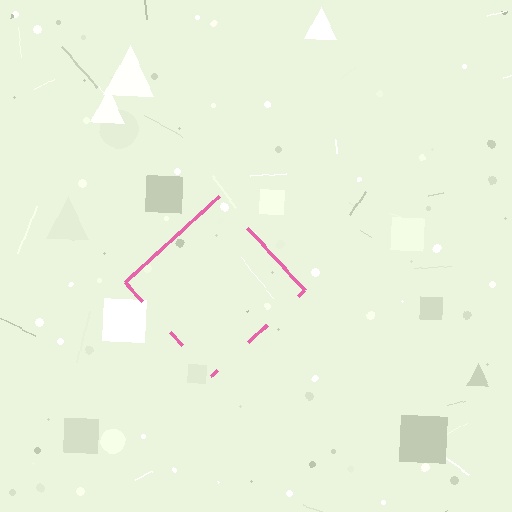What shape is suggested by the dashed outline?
The dashed outline suggests a diamond.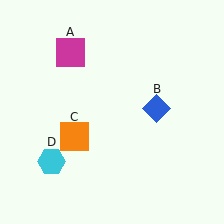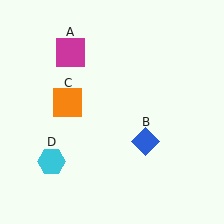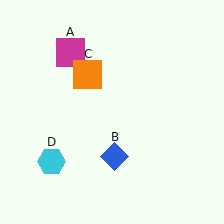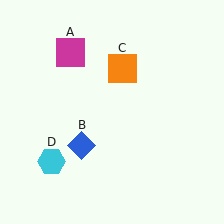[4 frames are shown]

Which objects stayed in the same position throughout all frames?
Magenta square (object A) and cyan hexagon (object D) remained stationary.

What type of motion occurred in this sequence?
The blue diamond (object B), orange square (object C) rotated clockwise around the center of the scene.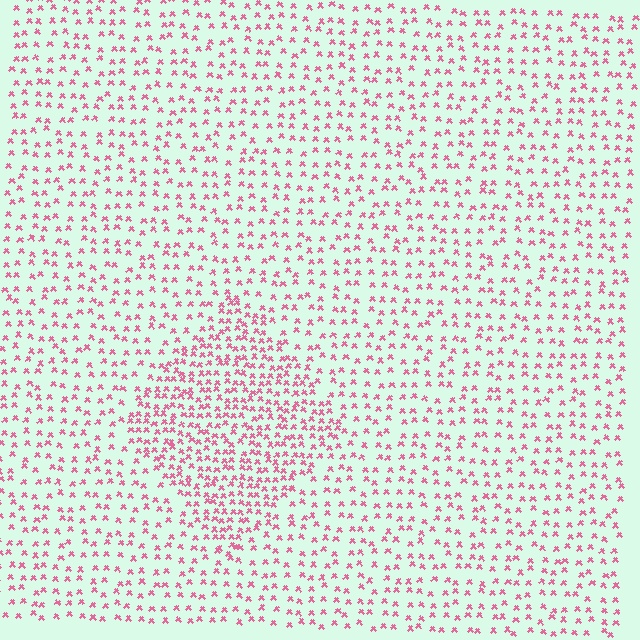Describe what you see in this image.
The image contains small pink elements arranged at two different densities. A diamond-shaped region is visible where the elements are more densely packed than the surrounding area.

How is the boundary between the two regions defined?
The boundary is defined by a change in element density (approximately 2.0x ratio). All elements are the same color, size, and shape.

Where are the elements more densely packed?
The elements are more densely packed inside the diamond boundary.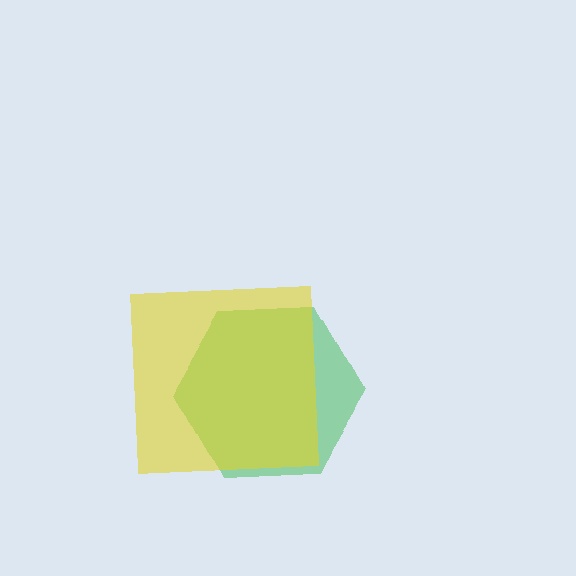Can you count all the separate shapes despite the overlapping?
Yes, there are 2 separate shapes.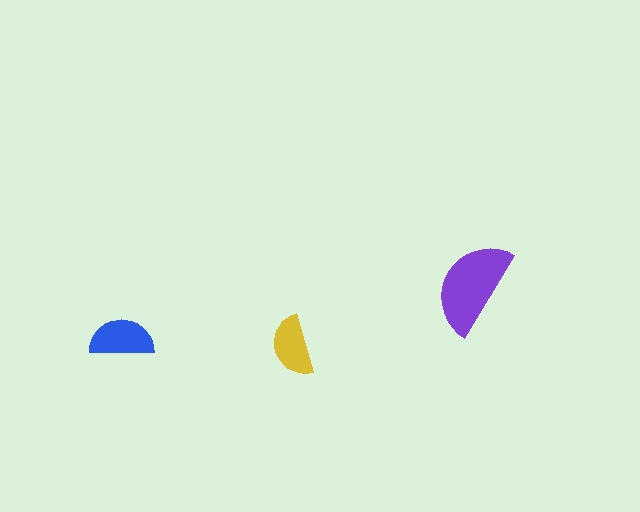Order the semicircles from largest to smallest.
the purple one, the blue one, the yellow one.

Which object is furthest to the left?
The blue semicircle is leftmost.